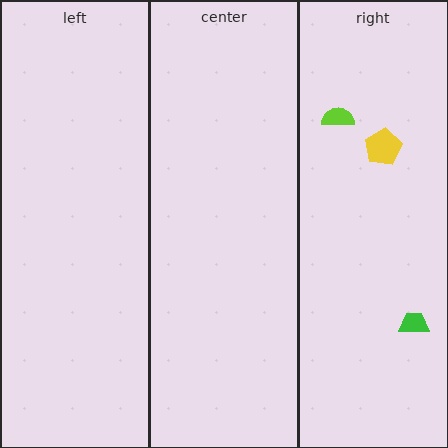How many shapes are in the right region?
3.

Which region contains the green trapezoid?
The right region.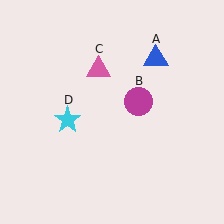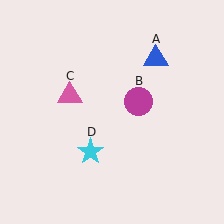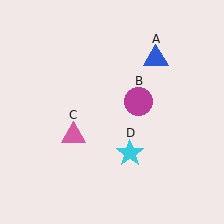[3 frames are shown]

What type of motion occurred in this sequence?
The pink triangle (object C), cyan star (object D) rotated counterclockwise around the center of the scene.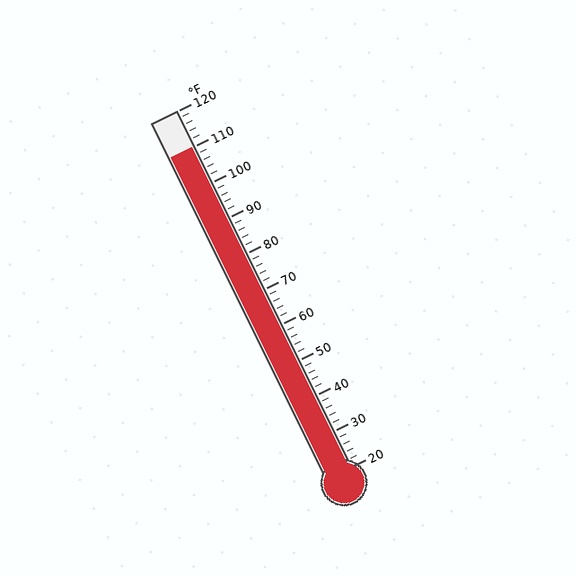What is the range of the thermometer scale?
The thermometer scale ranges from 20°F to 120°F.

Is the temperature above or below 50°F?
The temperature is above 50°F.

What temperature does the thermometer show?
The thermometer shows approximately 110°F.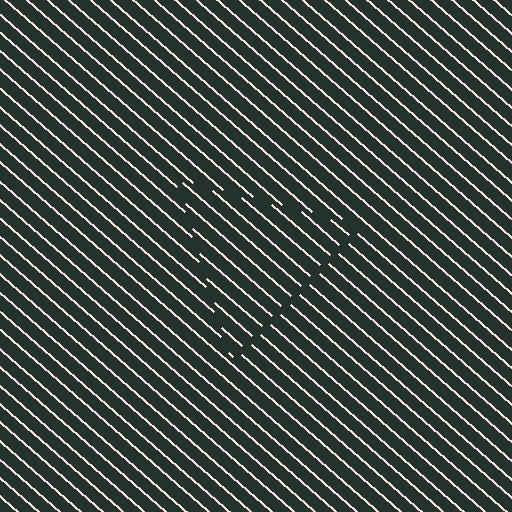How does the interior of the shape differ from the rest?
The interior of the shape contains the same grating, shifted by half a period — the contour is defined by the phase discontinuity where line-ends from the inner and outer gratings abut.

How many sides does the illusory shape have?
3 sides — the line-ends trace a triangle.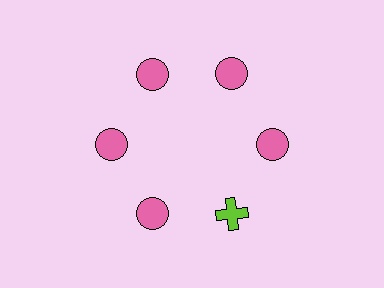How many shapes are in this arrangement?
There are 6 shapes arranged in a ring pattern.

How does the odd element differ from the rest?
It differs in both color (lime instead of pink) and shape (cross instead of circle).